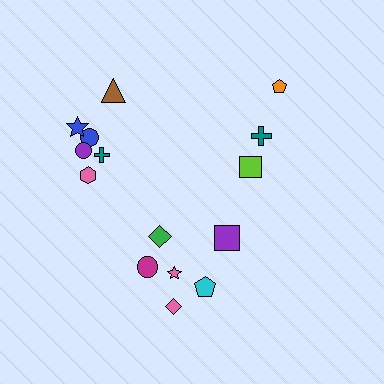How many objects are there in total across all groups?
There are 15 objects.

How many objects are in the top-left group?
There are 6 objects.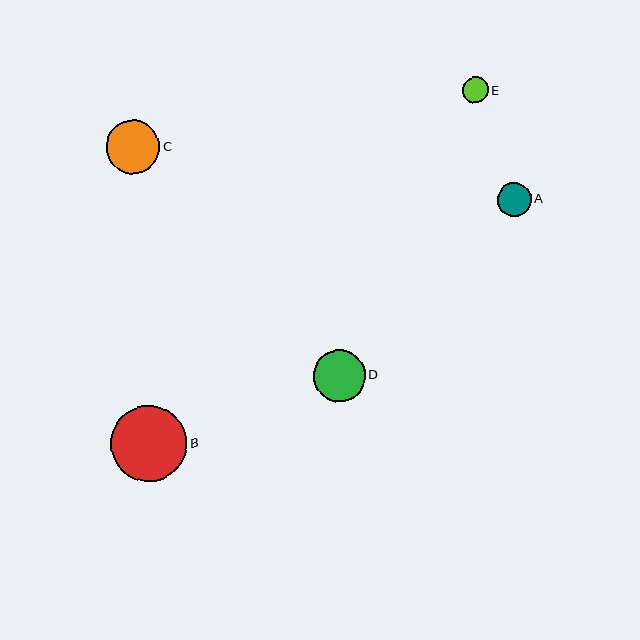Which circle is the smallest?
Circle E is the smallest with a size of approximately 26 pixels.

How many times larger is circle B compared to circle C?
Circle B is approximately 1.4 times the size of circle C.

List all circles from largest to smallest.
From largest to smallest: B, C, D, A, E.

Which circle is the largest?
Circle B is the largest with a size of approximately 76 pixels.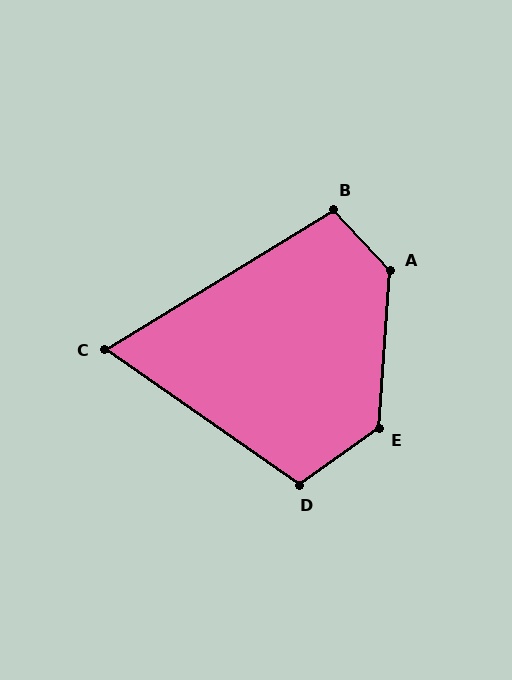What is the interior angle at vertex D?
Approximately 110 degrees (obtuse).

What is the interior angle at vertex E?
Approximately 130 degrees (obtuse).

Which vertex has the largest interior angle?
A, at approximately 133 degrees.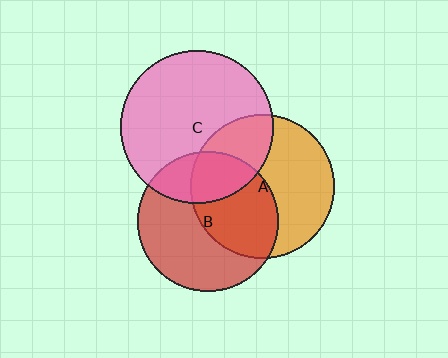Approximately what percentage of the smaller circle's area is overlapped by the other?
Approximately 45%.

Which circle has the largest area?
Circle C (pink).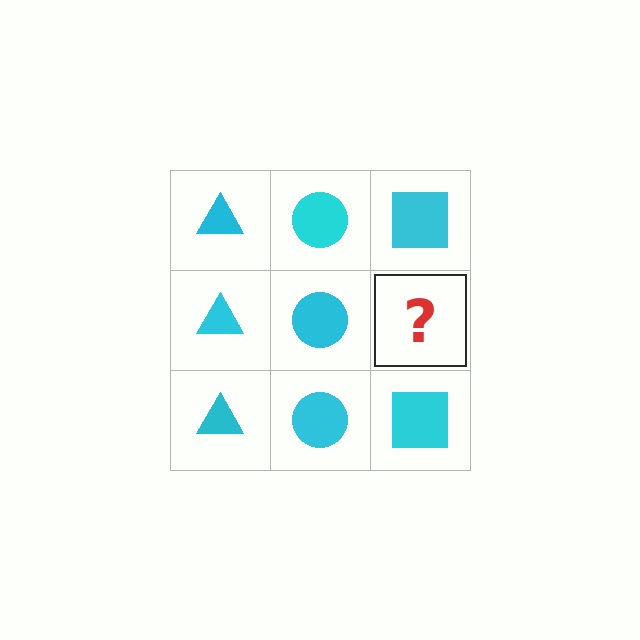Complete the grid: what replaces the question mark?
The question mark should be replaced with a cyan square.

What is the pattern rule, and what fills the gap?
The rule is that each column has a consistent shape. The gap should be filled with a cyan square.